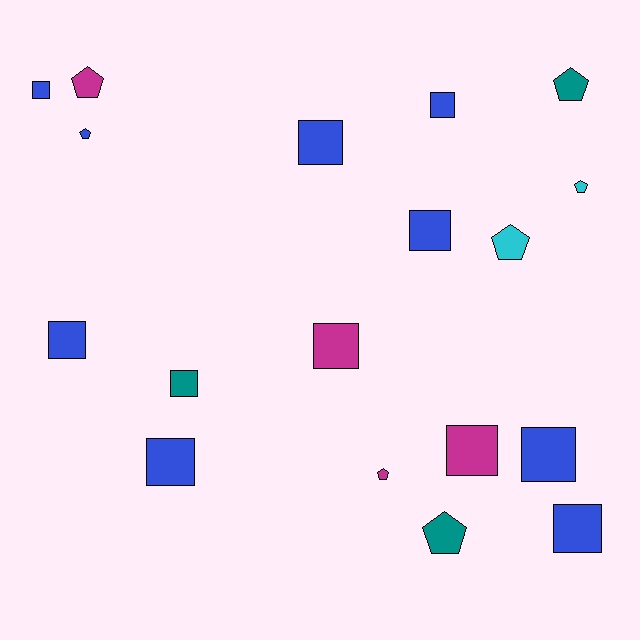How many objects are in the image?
There are 18 objects.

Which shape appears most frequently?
Square, with 11 objects.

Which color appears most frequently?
Blue, with 9 objects.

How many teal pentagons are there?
There are 2 teal pentagons.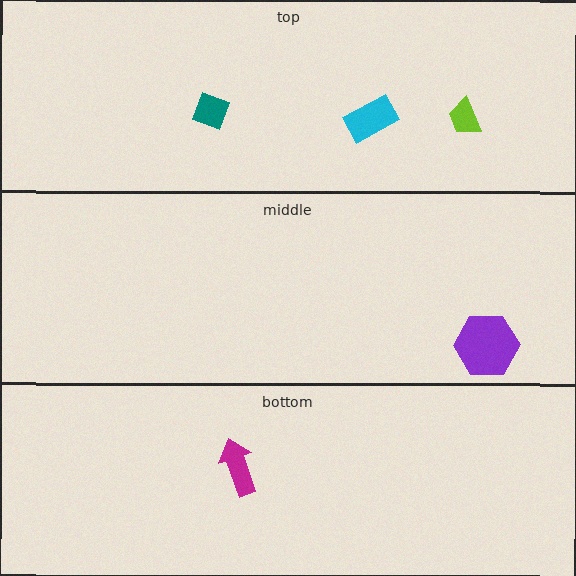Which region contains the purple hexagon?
The middle region.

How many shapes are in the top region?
3.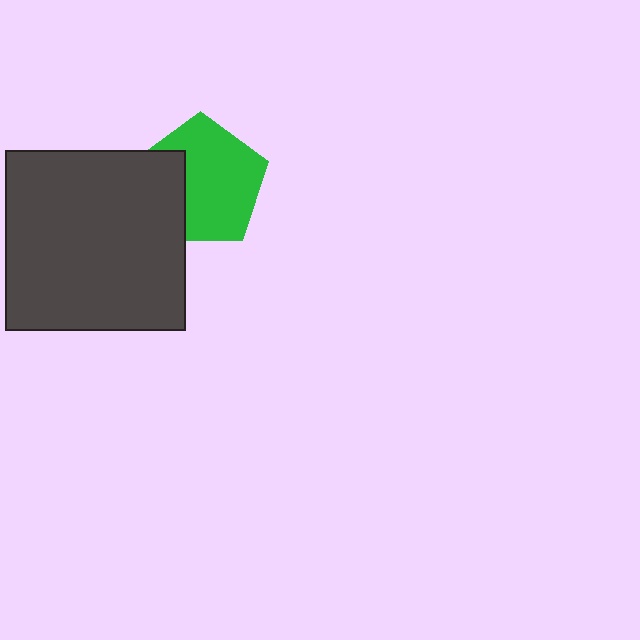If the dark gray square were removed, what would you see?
You would see the complete green pentagon.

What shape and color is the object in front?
The object in front is a dark gray square.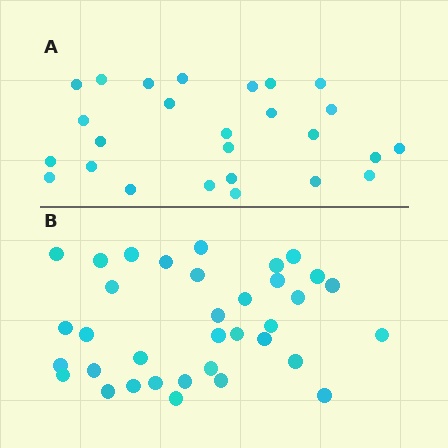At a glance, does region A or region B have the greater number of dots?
Region B (the bottom region) has more dots.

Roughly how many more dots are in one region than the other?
Region B has roughly 8 or so more dots than region A.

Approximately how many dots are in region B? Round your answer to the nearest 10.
About 40 dots. (The exact count is 35, which rounds to 40.)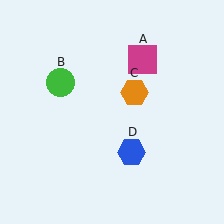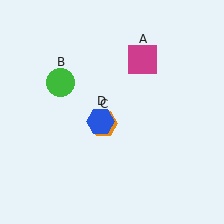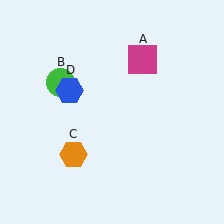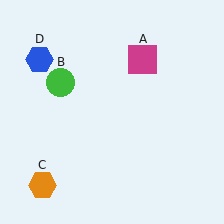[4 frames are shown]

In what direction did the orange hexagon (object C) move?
The orange hexagon (object C) moved down and to the left.